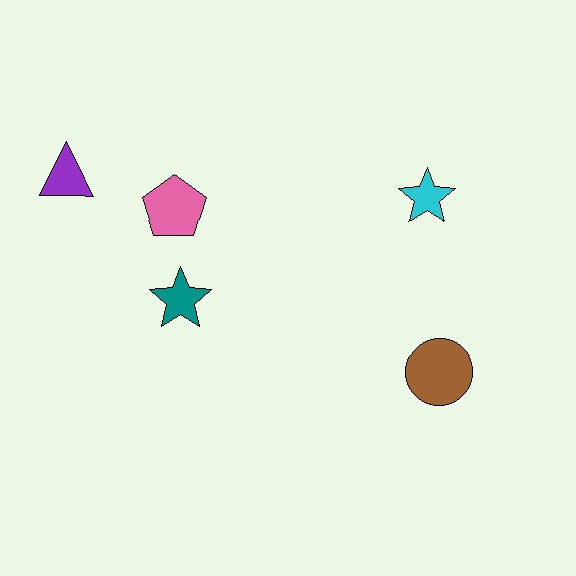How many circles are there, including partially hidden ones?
There is 1 circle.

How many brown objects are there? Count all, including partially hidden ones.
There is 1 brown object.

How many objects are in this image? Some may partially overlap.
There are 5 objects.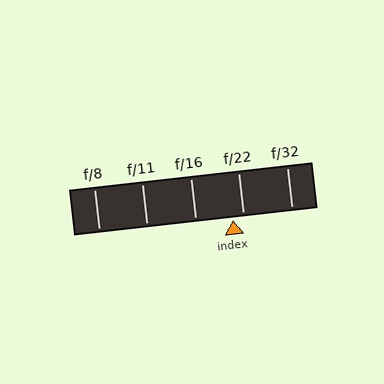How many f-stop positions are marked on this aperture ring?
There are 5 f-stop positions marked.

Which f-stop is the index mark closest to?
The index mark is closest to f/22.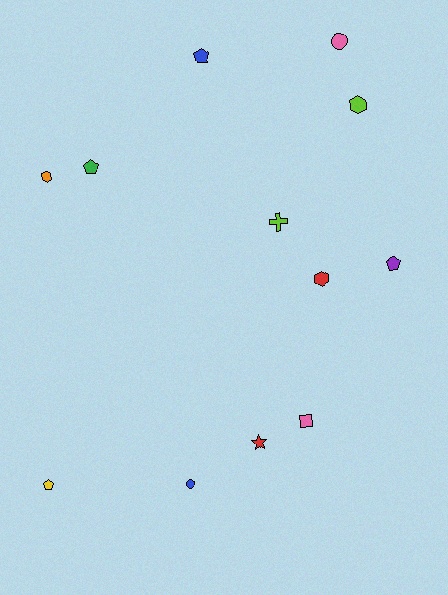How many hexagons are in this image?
There are 3 hexagons.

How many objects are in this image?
There are 12 objects.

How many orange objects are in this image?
There is 1 orange object.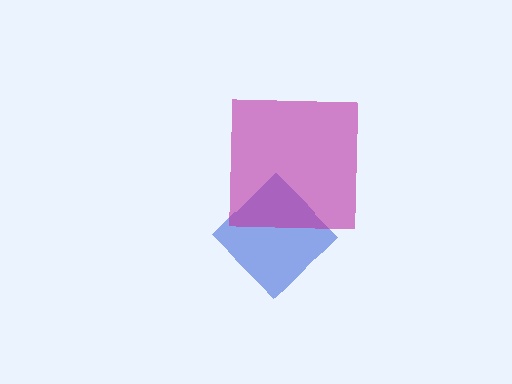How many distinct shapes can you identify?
There are 2 distinct shapes: a blue diamond, a magenta square.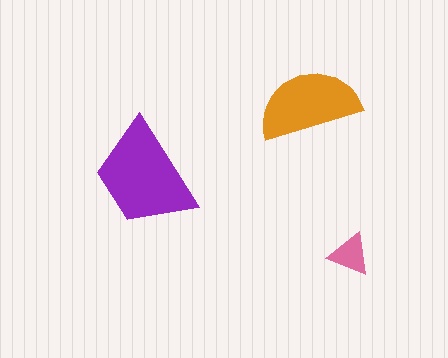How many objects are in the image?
There are 3 objects in the image.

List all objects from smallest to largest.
The pink triangle, the orange semicircle, the purple trapezoid.